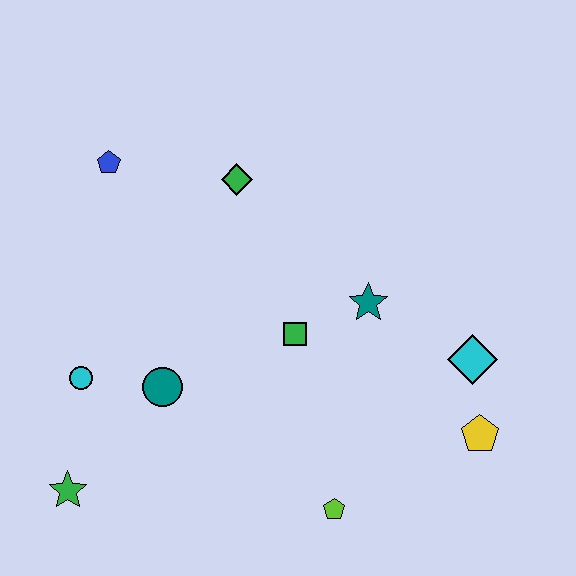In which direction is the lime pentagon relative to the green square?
The lime pentagon is below the green square.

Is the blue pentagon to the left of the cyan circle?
No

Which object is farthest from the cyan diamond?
The green star is farthest from the cyan diamond.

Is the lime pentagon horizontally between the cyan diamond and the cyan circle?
Yes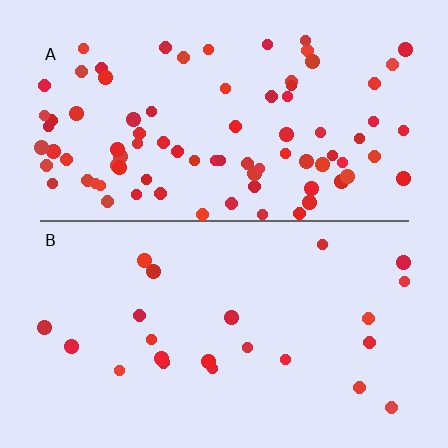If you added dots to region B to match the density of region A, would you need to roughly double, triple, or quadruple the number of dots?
Approximately quadruple.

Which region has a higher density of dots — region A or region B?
A (the top).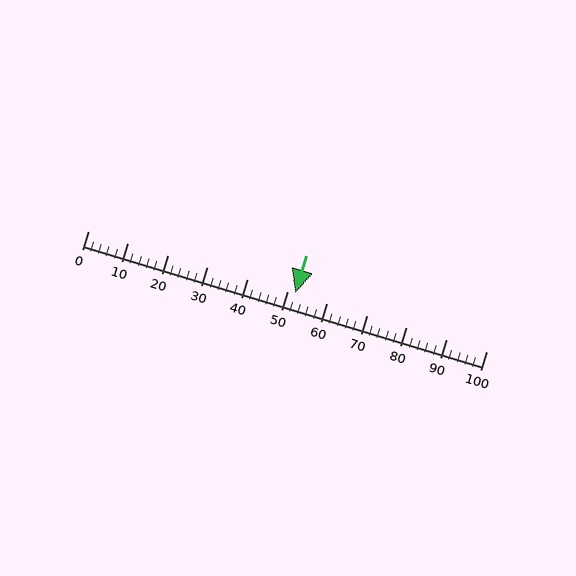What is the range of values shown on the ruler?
The ruler shows values from 0 to 100.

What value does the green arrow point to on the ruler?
The green arrow points to approximately 52.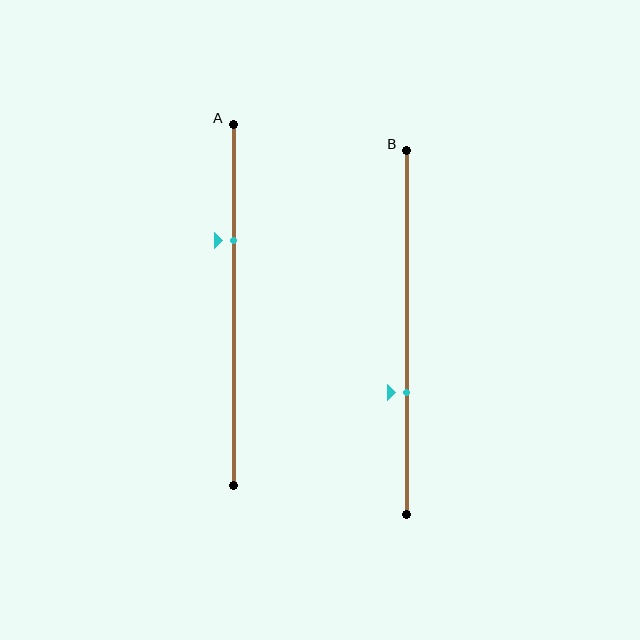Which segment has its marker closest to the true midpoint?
Segment B has its marker closest to the true midpoint.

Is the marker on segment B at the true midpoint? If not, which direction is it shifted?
No, the marker on segment B is shifted downward by about 17% of the segment length.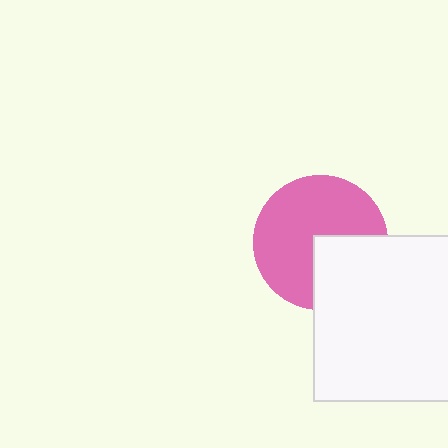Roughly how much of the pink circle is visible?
Most of it is visible (roughly 68%).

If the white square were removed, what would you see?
You would see the complete pink circle.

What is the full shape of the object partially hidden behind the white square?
The partially hidden object is a pink circle.